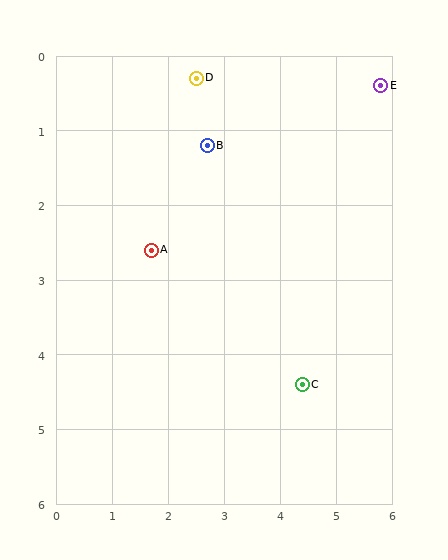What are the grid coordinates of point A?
Point A is at approximately (1.7, 2.6).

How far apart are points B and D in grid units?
Points B and D are about 0.9 grid units apart.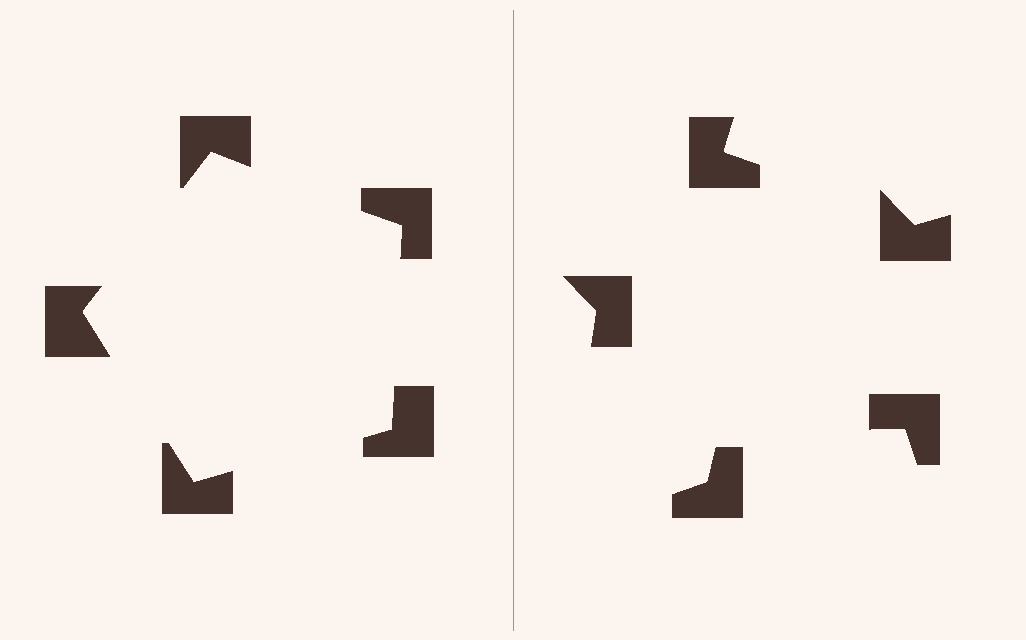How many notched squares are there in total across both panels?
10 — 5 on each side.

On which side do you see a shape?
An illusory pentagon appears on the left side. On the right side the wedge cuts are rotated, so no coherent shape forms.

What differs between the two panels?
The notched squares are positioned identically on both sides; only the wedge orientations differ. On the left they align to a pentagon; on the right they are misaligned.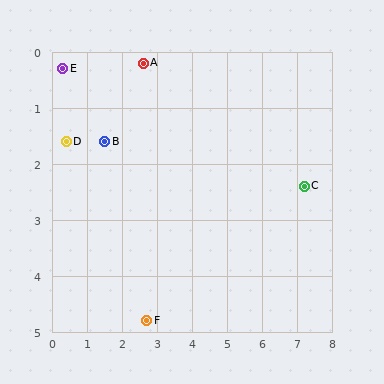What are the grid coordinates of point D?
Point D is at approximately (0.4, 1.6).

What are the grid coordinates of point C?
Point C is at approximately (7.2, 2.4).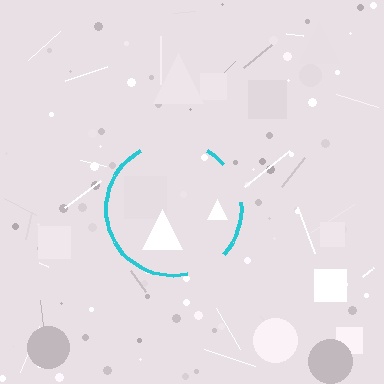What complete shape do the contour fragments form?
The contour fragments form a circle.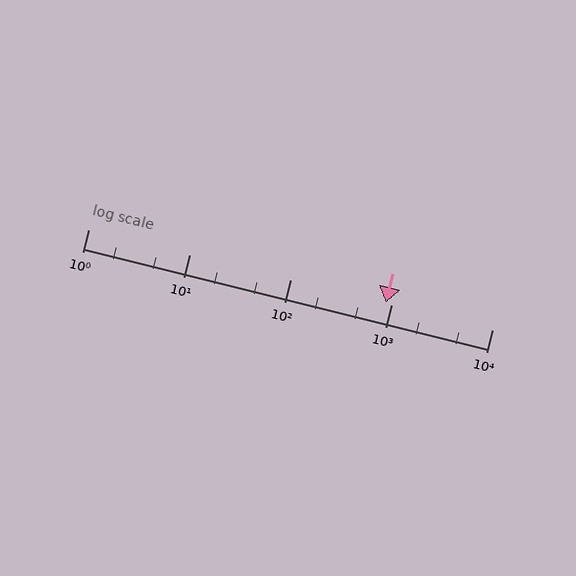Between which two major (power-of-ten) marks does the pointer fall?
The pointer is between 100 and 1000.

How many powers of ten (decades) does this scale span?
The scale spans 4 decades, from 1 to 10000.